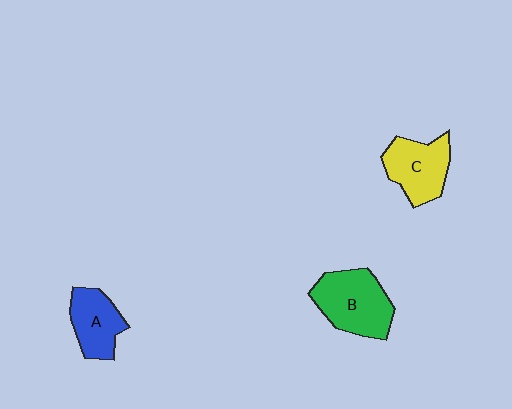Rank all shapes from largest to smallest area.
From largest to smallest: B (green), C (yellow), A (blue).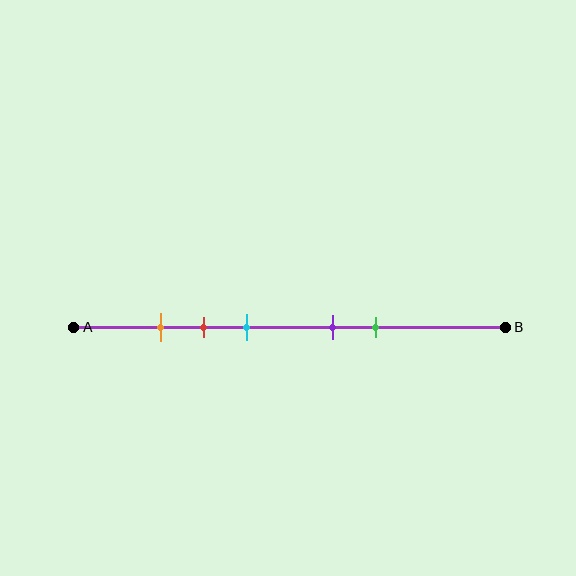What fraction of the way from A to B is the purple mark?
The purple mark is approximately 60% (0.6) of the way from A to B.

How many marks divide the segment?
There are 5 marks dividing the segment.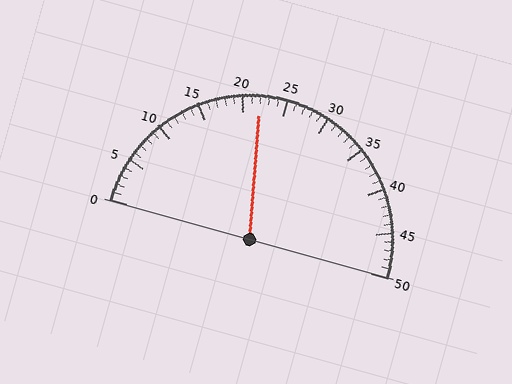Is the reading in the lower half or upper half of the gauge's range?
The reading is in the lower half of the range (0 to 50).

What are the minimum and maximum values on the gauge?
The gauge ranges from 0 to 50.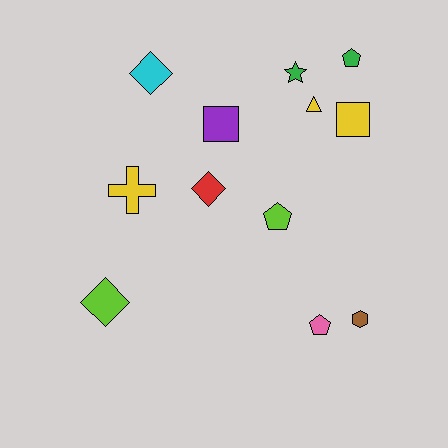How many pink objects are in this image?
There is 1 pink object.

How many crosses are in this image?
There is 1 cross.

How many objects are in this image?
There are 12 objects.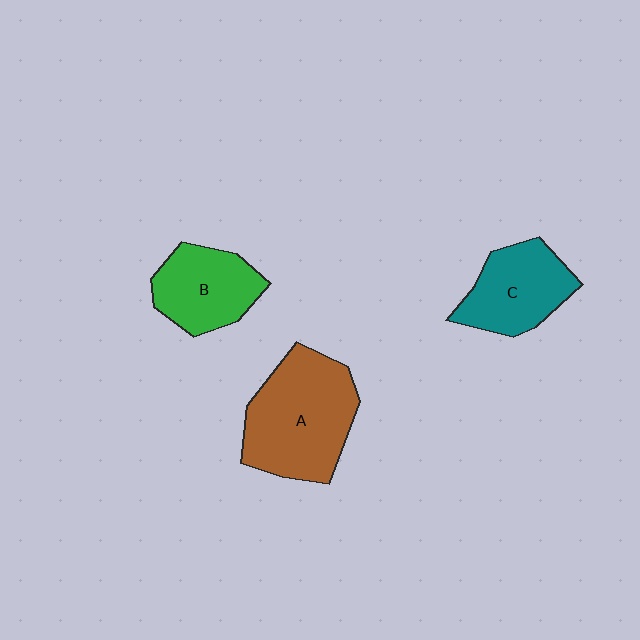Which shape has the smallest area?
Shape B (green).